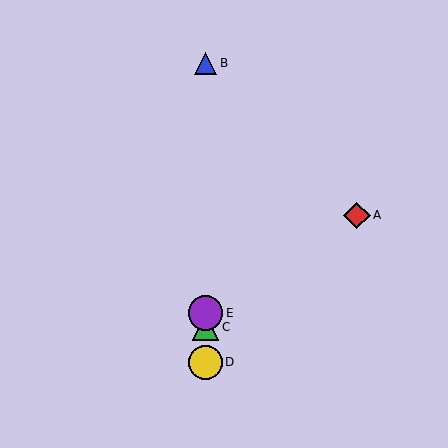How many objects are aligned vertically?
4 objects (B, C, D, E) are aligned vertically.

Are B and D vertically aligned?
Yes, both are at x≈206.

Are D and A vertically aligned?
No, D is at x≈206 and A is at x≈357.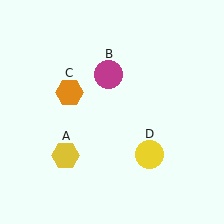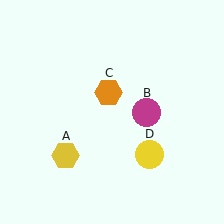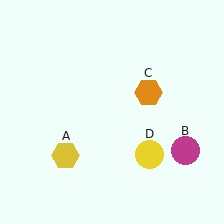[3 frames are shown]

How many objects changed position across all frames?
2 objects changed position: magenta circle (object B), orange hexagon (object C).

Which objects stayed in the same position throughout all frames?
Yellow hexagon (object A) and yellow circle (object D) remained stationary.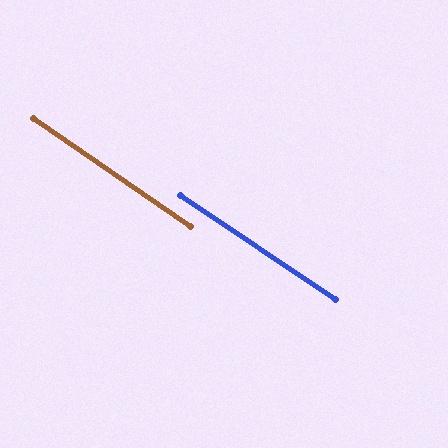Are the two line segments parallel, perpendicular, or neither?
Parallel — their directions differ by only 0.8°.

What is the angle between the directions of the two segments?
Approximately 1 degree.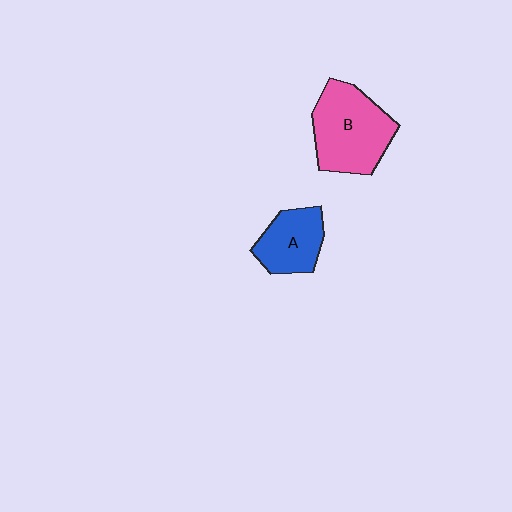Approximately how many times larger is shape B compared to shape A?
Approximately 1.6 times.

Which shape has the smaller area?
Shape A (blue).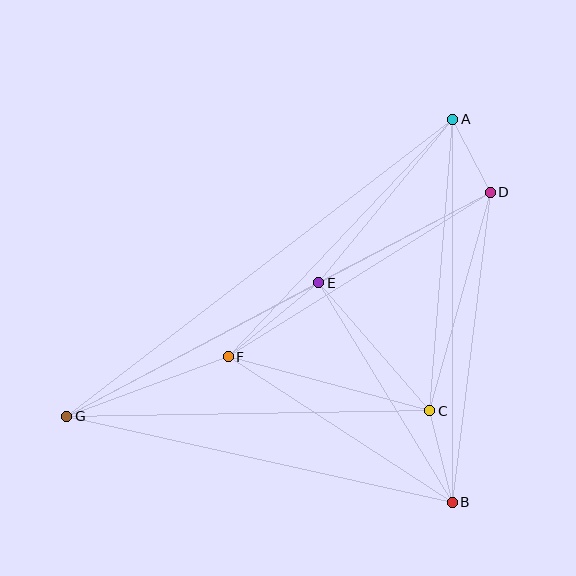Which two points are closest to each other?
Points A and D are closest to each other.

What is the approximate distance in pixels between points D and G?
The distance between D and G is approximately 479 pixels.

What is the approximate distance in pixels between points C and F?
The distance between C and F is approximately 209 pixels.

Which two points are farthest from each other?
Points A and G are farthest from each other.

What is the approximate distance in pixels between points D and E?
The distance between D and E is approximately 194 pixels.